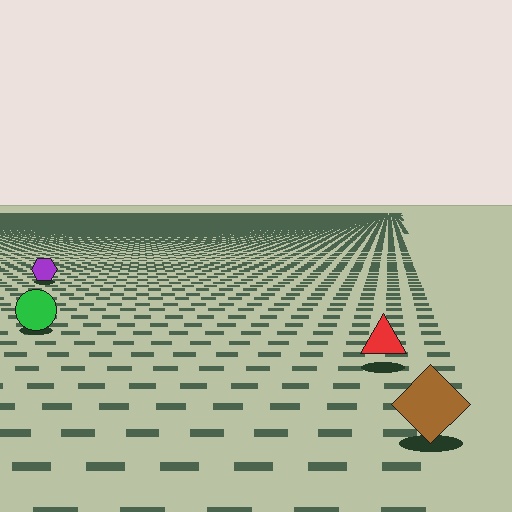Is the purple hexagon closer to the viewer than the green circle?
No. The green circle is closer — you can tell from the texture gradient: the ground texture is coarser near it.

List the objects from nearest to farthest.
From nearest to farthest: the brown diamond, the red triangle, the green circle, the purple hexagon.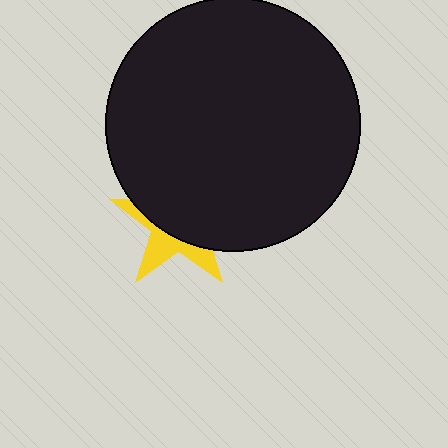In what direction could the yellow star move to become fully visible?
The yellow star could move down. That would shift it out from behind the black circle entirely.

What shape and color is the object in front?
The object in front is a black circle.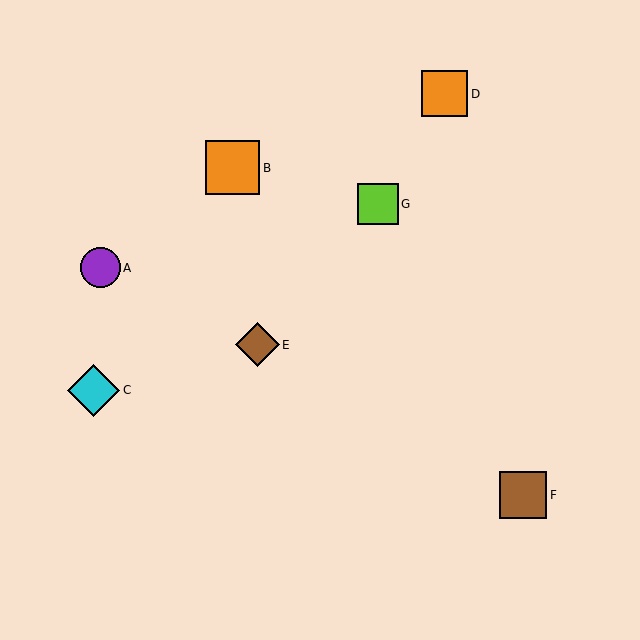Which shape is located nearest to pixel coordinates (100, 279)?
The purple circle (labeled A) at (100, 268) is nearest to that location.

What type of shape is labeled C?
Shape C is a cyan diamond.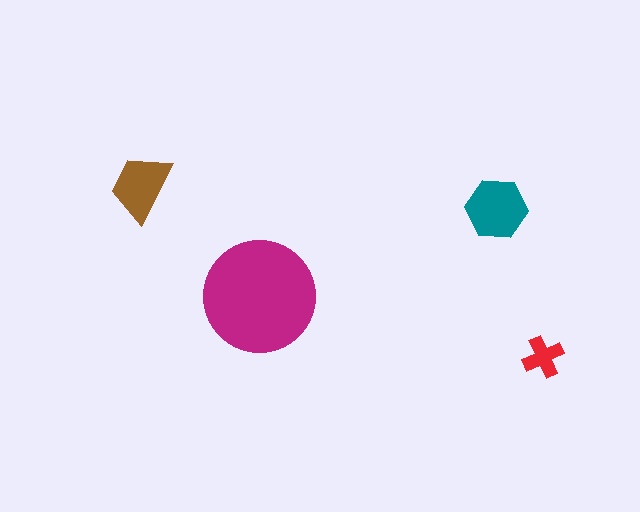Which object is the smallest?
The red cross.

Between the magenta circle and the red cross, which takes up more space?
The magenta circle.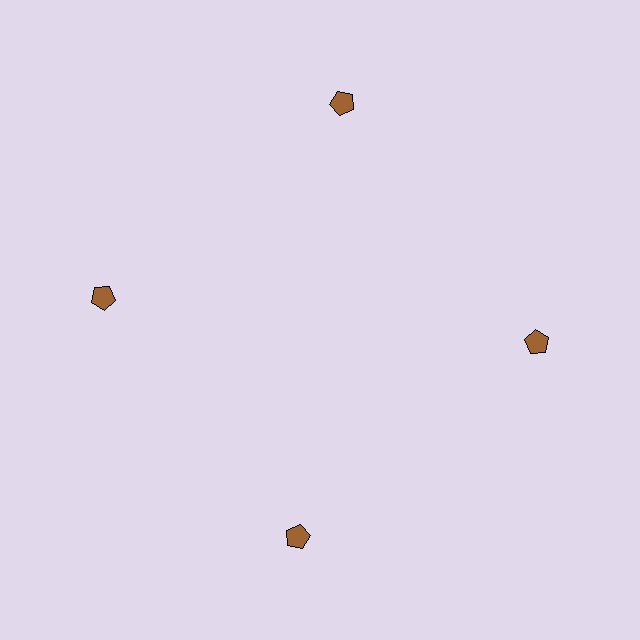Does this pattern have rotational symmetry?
Yes, this pattern has 4-fold rotational symmetry. It looks the same after rotating 90 degrees around the center.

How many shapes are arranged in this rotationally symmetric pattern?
There are 4 shapes, arranged in 4 groups of 1.